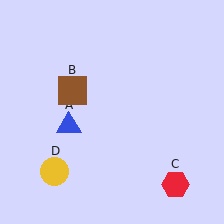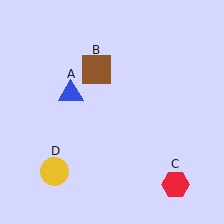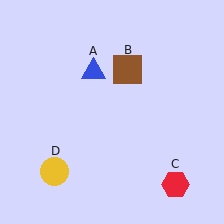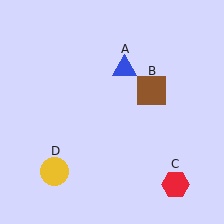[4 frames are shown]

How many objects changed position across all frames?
2 objects changed position: blue triangle (object A), brown square (object B).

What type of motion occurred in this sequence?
The blue triangle (object A), brown square (object B) rotated clockwise around the center of the scene.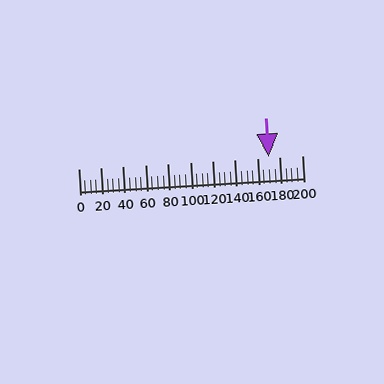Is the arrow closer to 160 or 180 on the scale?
The arrow is closer to 180.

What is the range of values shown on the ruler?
The ruler shows values from 0 to 200.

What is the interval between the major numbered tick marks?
The major tick marks are spaced 20 units apart.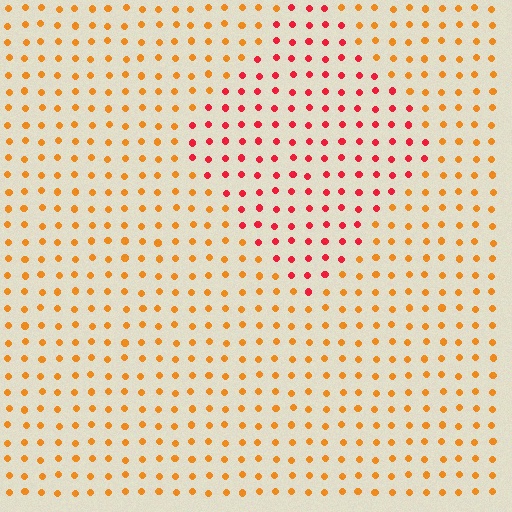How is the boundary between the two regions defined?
The boundary is defined purely by a slight shift in hue (about 40 degrees). Spacing, size, and orientation are identical on both sides.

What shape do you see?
I see a diamond.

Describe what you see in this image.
The image is filled with small orange elements in a uniform arrangement. A diamond-shaped region is visible where the elements are tinted to a slightly different hue, forming a subtle color boundary.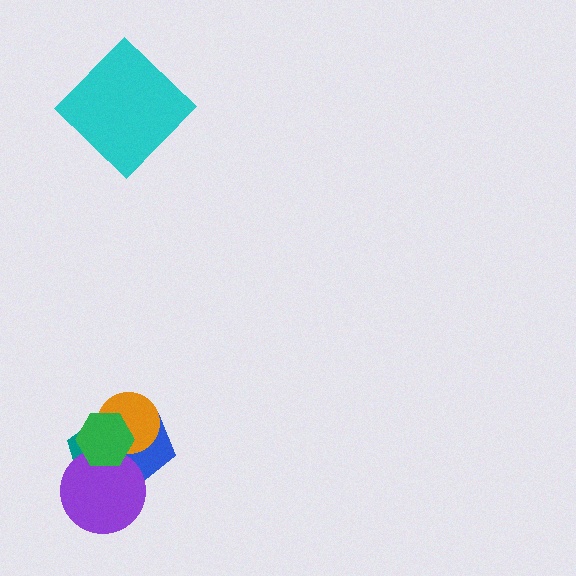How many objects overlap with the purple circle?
3 objects overlap with the purple circle.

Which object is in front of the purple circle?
The green hexagon is in front of the purple circle.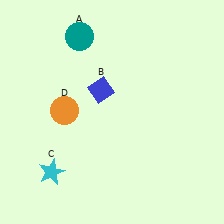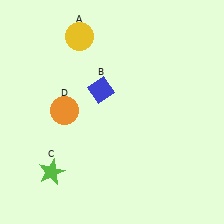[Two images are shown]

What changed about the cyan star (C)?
In Image 1, C is cyan. In Image 2, it changed to lime.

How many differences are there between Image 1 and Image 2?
There are 2 differences between the two images.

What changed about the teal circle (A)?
In Image 1, A is teal. In Image 2, it changed to yellow.